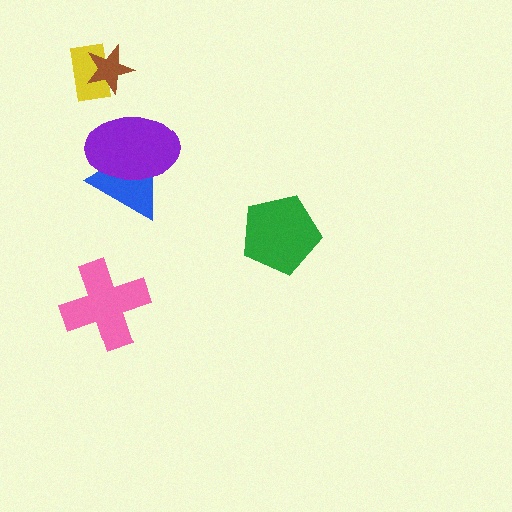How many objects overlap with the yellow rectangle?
1 object overlaps with the yellow rectangle.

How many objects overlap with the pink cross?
0 objects overlap with the pink cross.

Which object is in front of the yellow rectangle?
The brown star is in front of the yellow rectangle.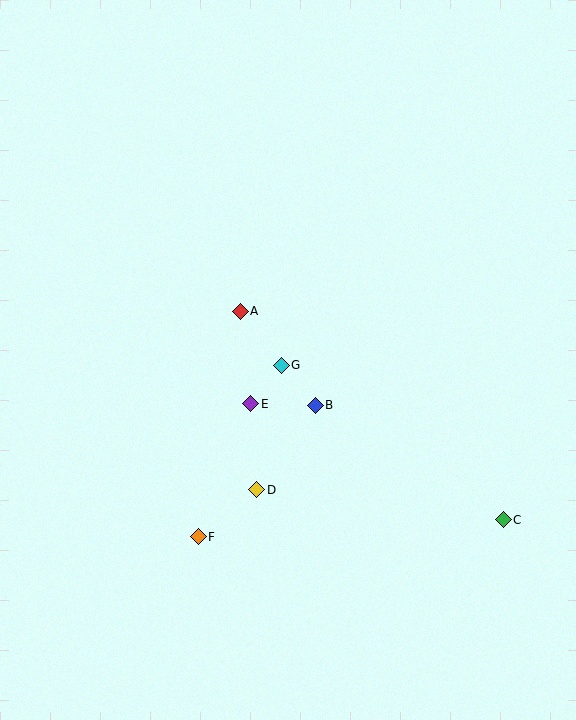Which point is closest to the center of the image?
Point G at (281, 365) is closest to the center.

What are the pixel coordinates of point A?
Point A is at (240, 311).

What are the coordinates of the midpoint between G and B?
The midpoint between G and B is at (298, 385).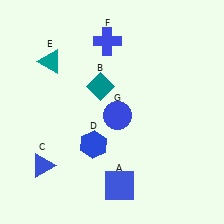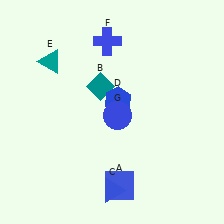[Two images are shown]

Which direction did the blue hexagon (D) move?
The blue hexagon (D) moved up.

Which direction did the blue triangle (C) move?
The blue triangle (C) moved right.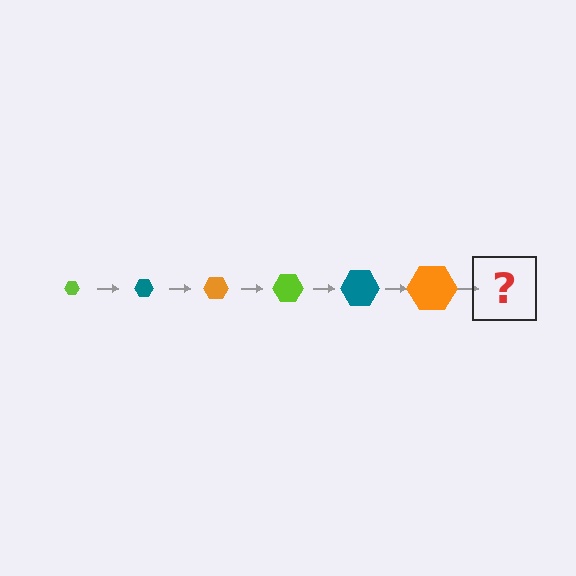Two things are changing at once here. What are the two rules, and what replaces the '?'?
The two rules are that the hexagon grows larger each step and the color cycles through lime, teal, and orange. The '?' should be a lime hexagon, larger than the previous one.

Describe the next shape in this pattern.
It should be a lime hexagon, larger than the previous one.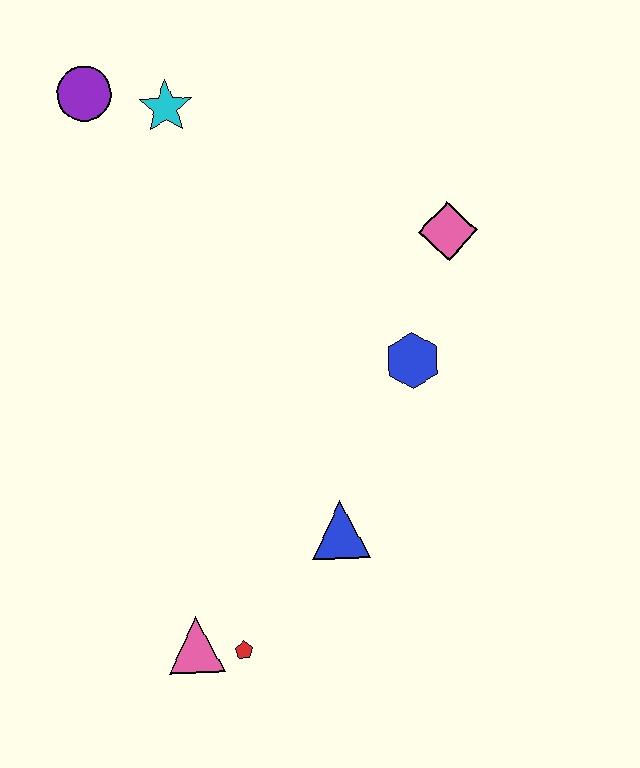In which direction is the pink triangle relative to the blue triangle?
The pink triangle is to the left of the blue triangle.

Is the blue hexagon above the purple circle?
No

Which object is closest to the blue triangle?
The red pentagon is closest to the blue triangle.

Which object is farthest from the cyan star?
The red pentagon is farthest from the cyan star.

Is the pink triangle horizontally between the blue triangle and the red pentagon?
No